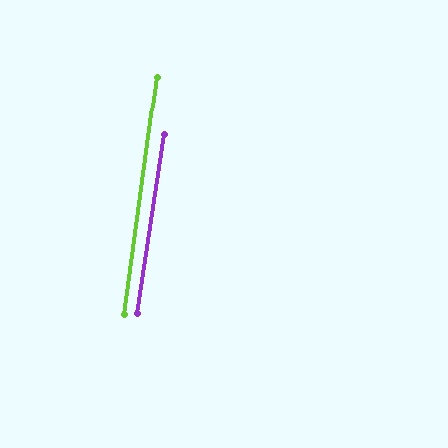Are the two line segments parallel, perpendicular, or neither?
Parallel — their directions differ by only 1.0°.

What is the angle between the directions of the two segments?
Approximately 1 degree.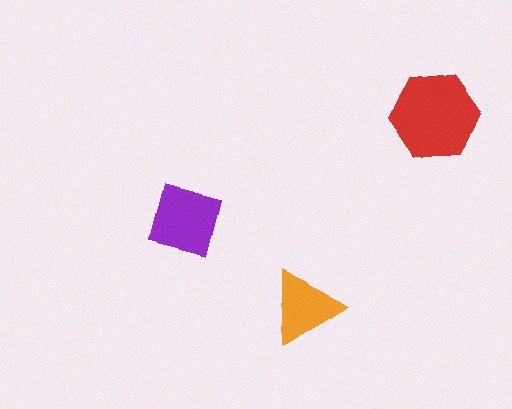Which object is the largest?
The red hexagon.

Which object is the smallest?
The orange triangle.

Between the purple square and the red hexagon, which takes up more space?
The red hexagon.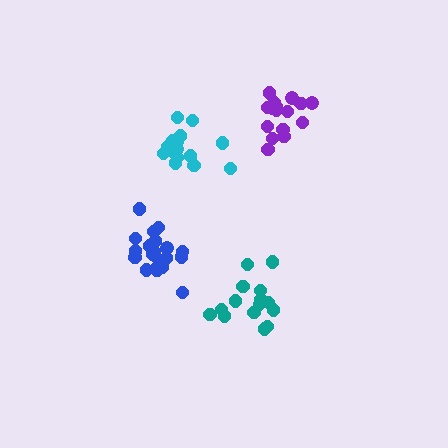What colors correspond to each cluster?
The clusters are colored: cyan, blue, purple, teal.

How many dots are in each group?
Group 1: 17 dots, Group 2: 20 dots, Group 3: 16 dots, Group 4: 15 dots (68 total).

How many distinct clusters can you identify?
There are 4 distinct clusters.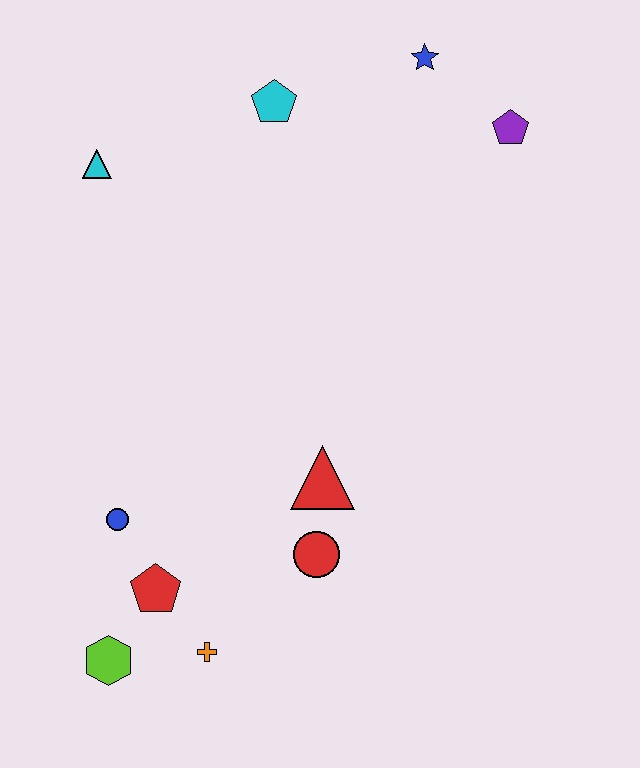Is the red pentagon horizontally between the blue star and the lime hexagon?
Yes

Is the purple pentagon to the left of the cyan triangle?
No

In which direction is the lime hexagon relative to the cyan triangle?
The lime hexagon is below the cyan triangle.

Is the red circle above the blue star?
No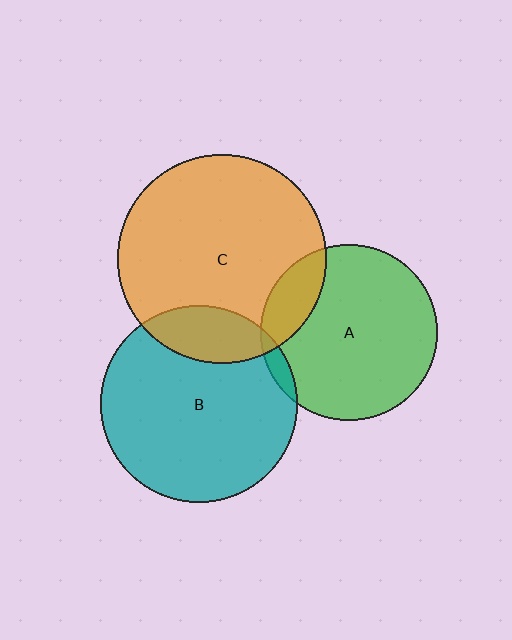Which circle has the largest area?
Circle C (orange).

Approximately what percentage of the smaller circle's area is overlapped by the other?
Approximately 15%.